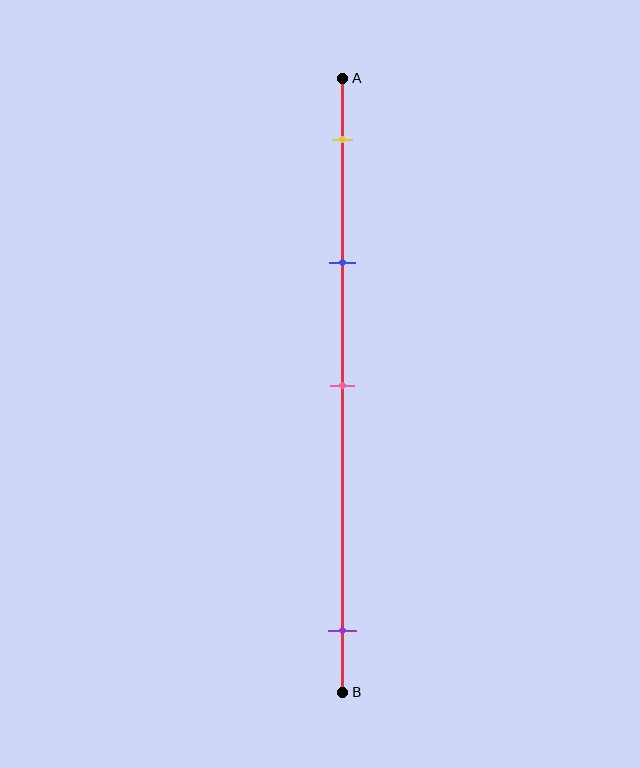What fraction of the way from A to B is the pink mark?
The pink mark is approximately 50% (0.5) of the way from A to B.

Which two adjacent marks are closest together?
The yellow and blue marks are the closest adjacent pair.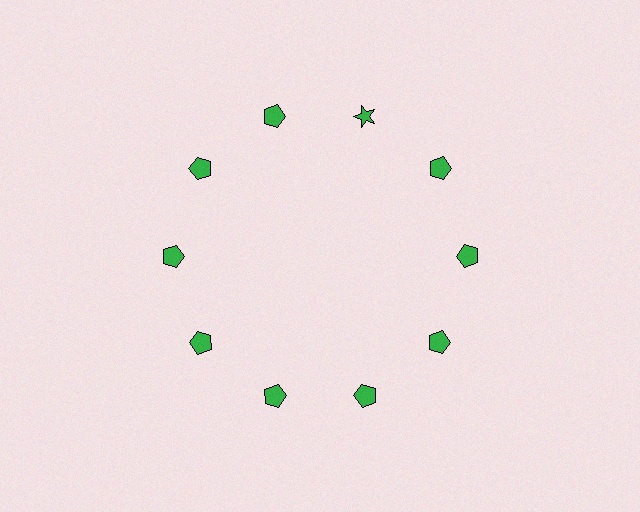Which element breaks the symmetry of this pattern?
The green star at roughly the 1 o'clock position breaks the symmetry. All other shapes are green pentagons.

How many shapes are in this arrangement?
There are 10 shapes arranged in a ring pattern.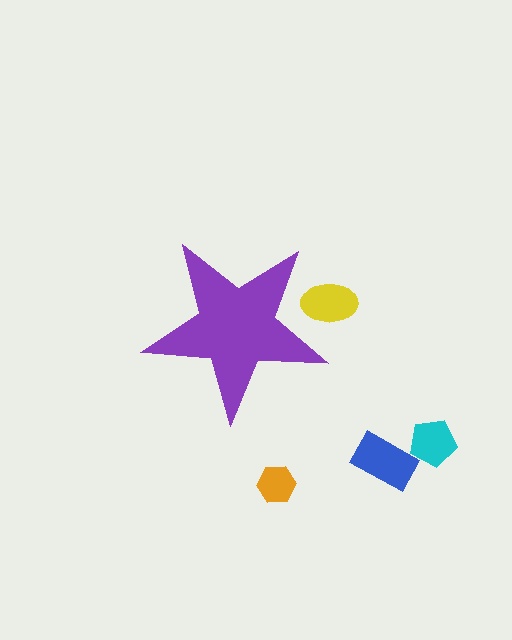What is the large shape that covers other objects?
A purple star.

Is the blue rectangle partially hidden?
No, the blue rectangle is fully visible.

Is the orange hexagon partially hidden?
No, the orange hexagon is fully visible.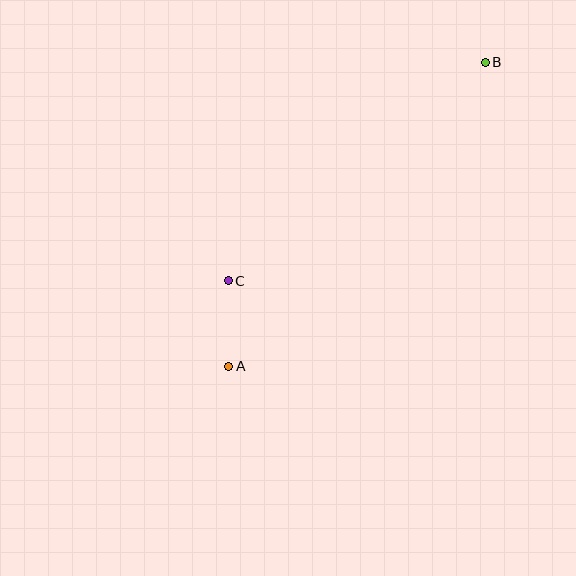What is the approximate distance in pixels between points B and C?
The distance between B and C is approximately 337 pixels.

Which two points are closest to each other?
Points A and C are closest to each other.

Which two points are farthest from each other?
Points A and B are farthest from each other.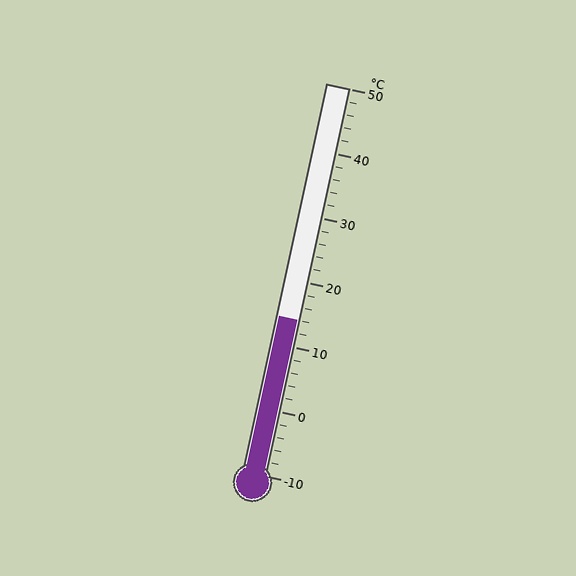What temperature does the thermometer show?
The thermometer shows approximately 14°C.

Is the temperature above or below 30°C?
The temperature is below 30°C.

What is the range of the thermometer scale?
The thermometer scale ranges from -10°C to 50°C.